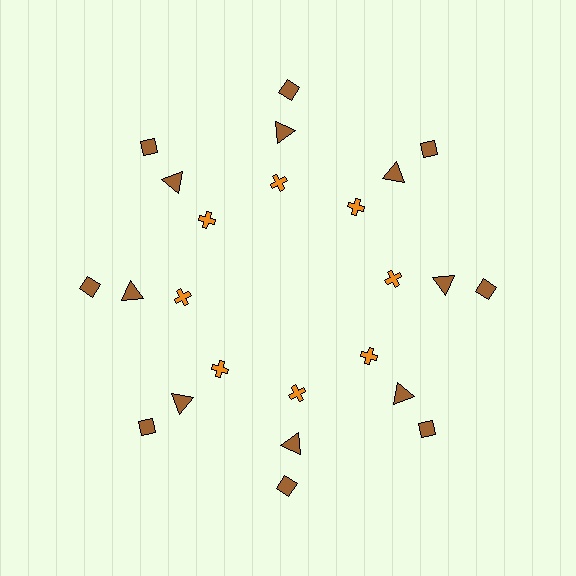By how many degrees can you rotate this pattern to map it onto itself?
The pattern maps onto itself every 45 degrees of rotation.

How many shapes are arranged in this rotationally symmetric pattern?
There are 24 shapes, arranged in 8 groups of 3.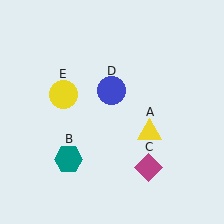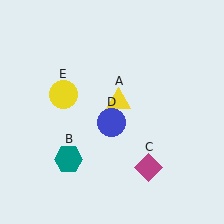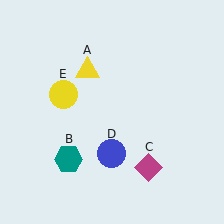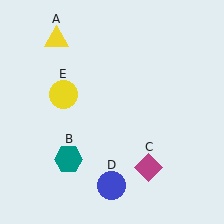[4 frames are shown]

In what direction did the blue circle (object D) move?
The blue circle (object D) moved down.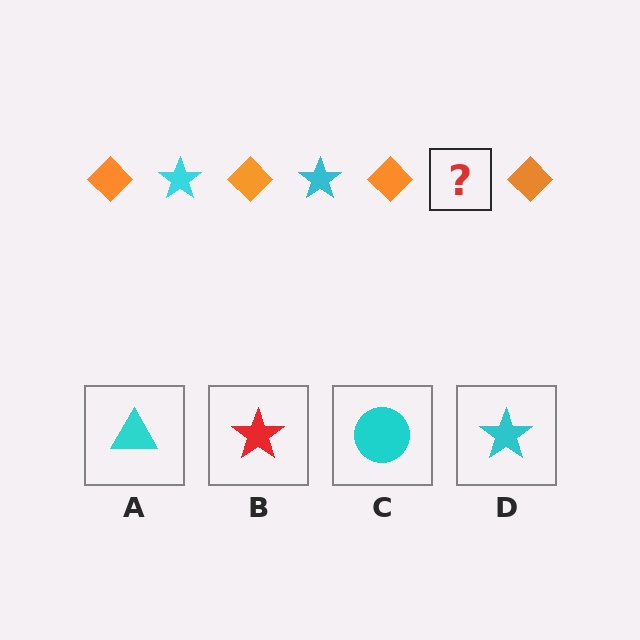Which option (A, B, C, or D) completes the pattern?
D.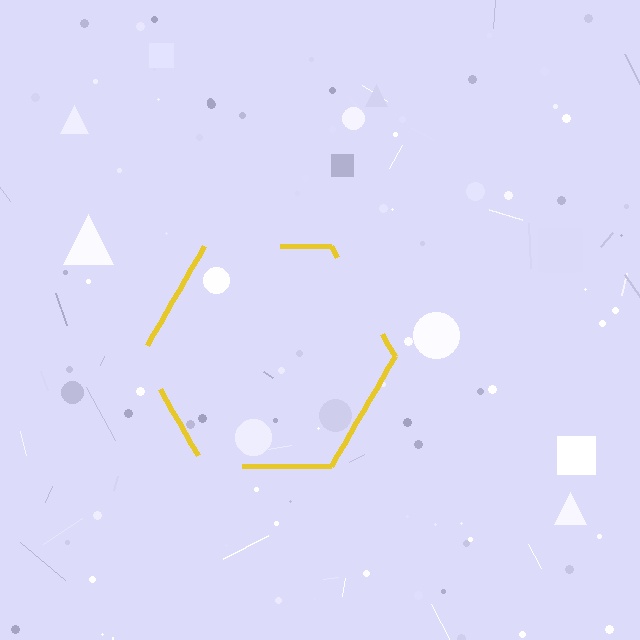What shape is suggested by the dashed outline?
The dashed outline suggests a hexagon.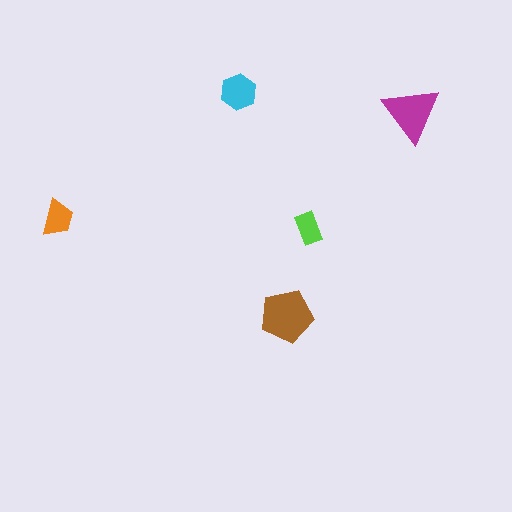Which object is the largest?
The brown pentagon.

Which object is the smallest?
The lime rectangle.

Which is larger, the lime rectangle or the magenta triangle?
The magenta triangle.